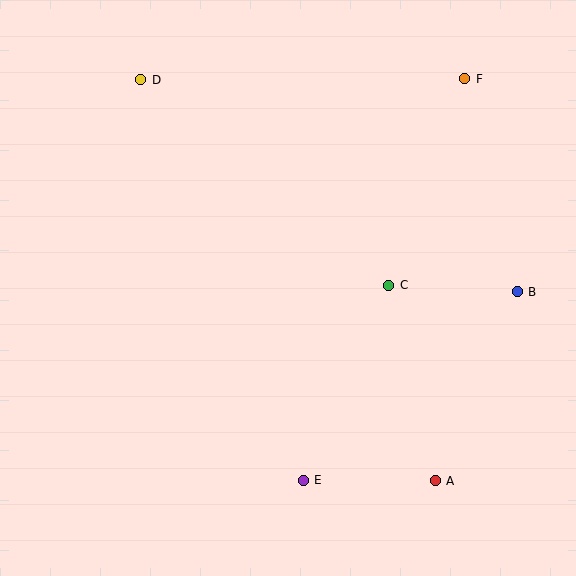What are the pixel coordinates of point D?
Point D is at (141, 80).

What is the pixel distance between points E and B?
The distance between E and B is 285 pixels.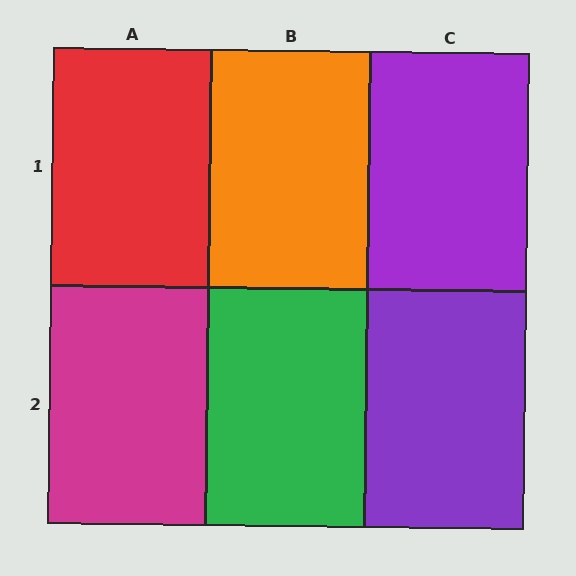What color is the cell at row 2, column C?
Purple.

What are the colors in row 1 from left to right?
Red, orange, purple.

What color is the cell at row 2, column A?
Magenta.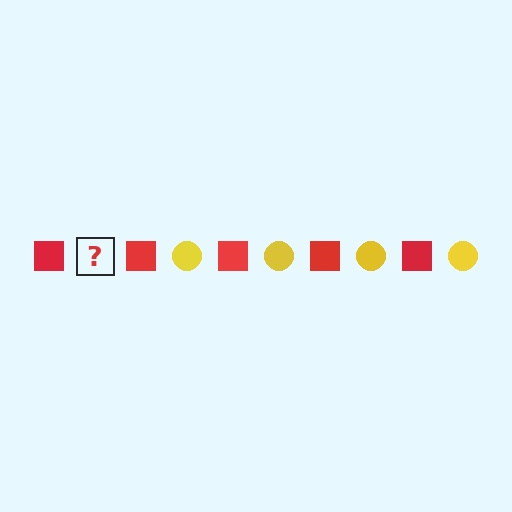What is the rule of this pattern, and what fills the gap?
The rule is that the pattern alternates between red square and yellow circle. The gap should be filled with a yellow circle.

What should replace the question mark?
The question mark should be replaced with a yellow circle.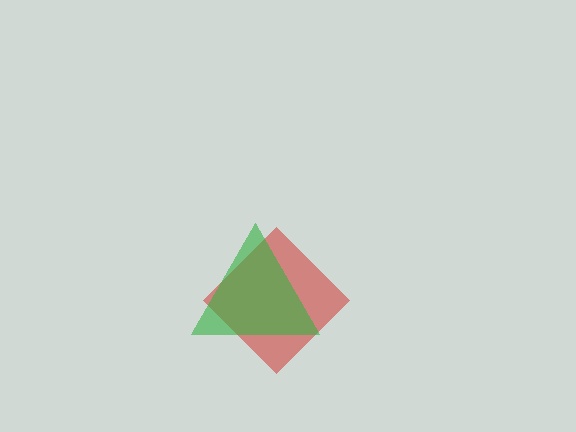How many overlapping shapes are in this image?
There are 2 overlapping shapes in the image.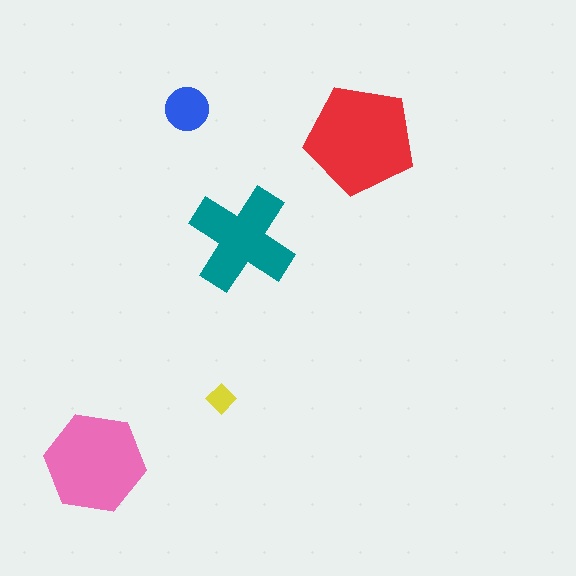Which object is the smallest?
The yellow diamond.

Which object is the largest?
The red pentagon.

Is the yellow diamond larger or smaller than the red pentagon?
Smaller.